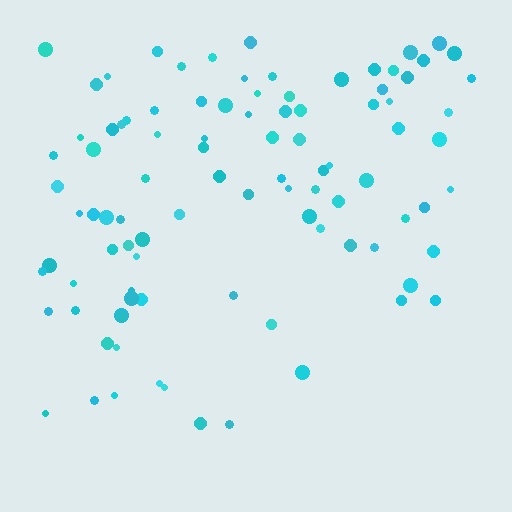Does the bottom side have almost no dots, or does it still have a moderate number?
Still a moderate number, just noticeably fewer than the top.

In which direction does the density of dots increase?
From bottom to top, with the top side densest.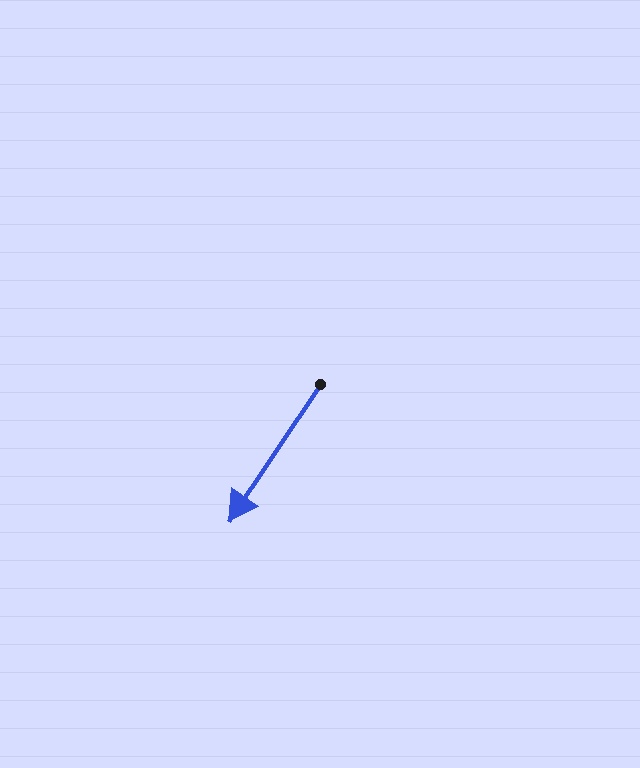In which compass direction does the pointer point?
Southwest.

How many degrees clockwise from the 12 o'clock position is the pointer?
Approximately 214 degrees.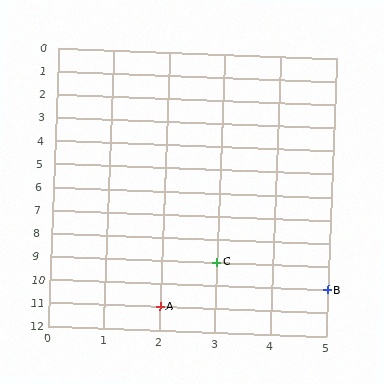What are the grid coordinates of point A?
Point A is at grid coordinates (2, 11).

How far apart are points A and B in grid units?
Points A and B are 3 columns and 1 row apart (about 3.2 grid units diagonally).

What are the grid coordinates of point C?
Point C is at grid coordinates (3, 9).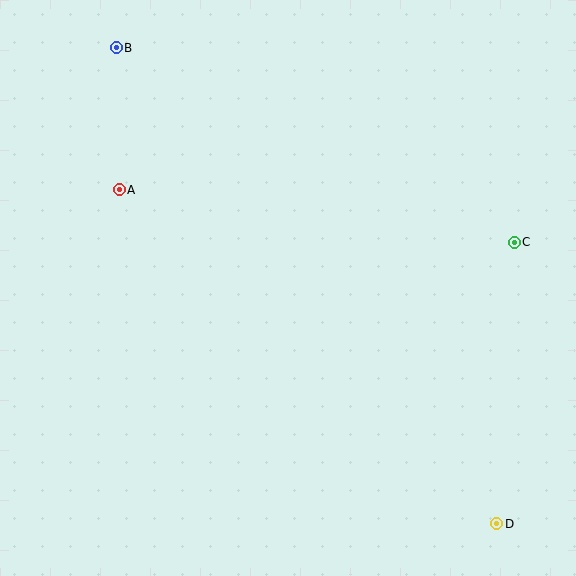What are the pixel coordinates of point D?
Point D is at (497, 524).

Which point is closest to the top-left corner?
Point B is closest to the top-left corner.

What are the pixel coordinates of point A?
Point A is at (119, 190).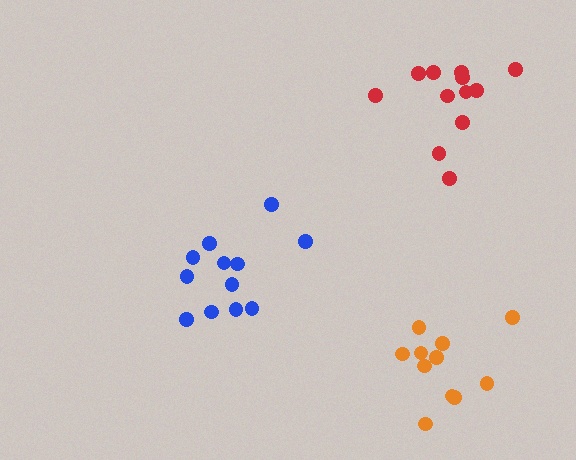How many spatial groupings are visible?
There are 3 spatial groupings.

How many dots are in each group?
Group 1: 12 dots, Group 2: 12 dots, Group 3: 11 dots (35 total).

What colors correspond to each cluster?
The clusters are colored: red, blue, orange.